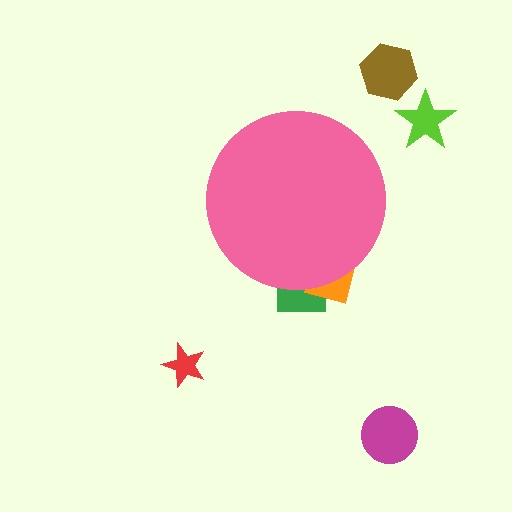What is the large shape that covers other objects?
A pink circle.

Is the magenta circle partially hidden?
No, the magenta circle is fully visible.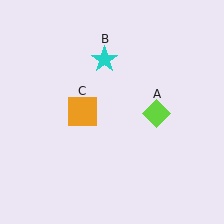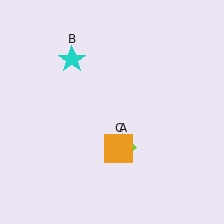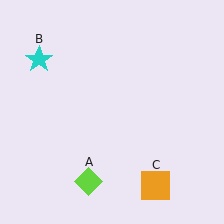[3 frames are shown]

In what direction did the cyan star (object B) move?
The cyan star (object B) moved left.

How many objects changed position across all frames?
3 objects changed position: lime diamond (object A), cyan star (object B), orange square (object C).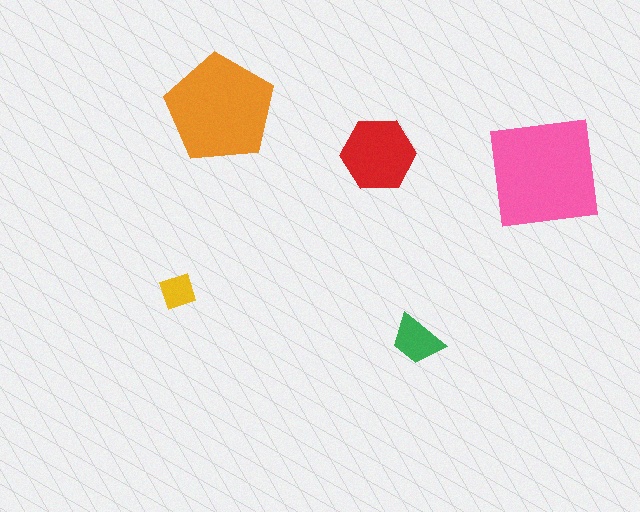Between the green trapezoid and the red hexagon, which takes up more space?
The red hexagon.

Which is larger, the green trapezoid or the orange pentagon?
The orange pentagon.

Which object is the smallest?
The yellow diamond.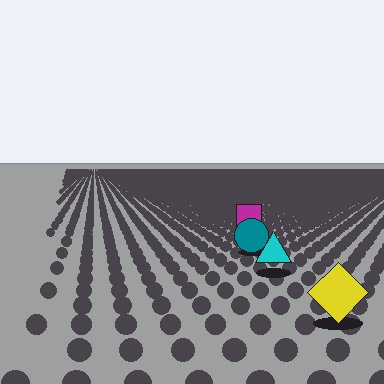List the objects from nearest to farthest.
From nearest to farthest: the yellow diamond, the cyan triangle, the teal circle, the magenta square.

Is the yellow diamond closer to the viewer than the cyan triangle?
Yes. The yellow diamond is closer — you can tell from the texture gradient: the ground texture is coarser near it.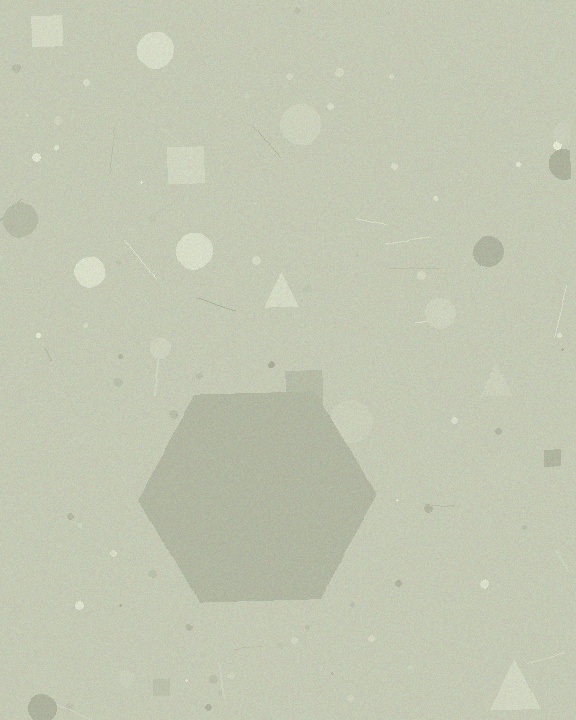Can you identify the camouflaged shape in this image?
The camouflaged shape is a hexagon.